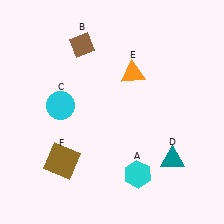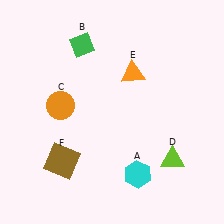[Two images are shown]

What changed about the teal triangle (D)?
In Image 1, D is teal. In Image 2, it changed to lime.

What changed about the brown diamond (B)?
In Image 1, B is brown. In Image 2, it changed to green.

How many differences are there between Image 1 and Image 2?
There are 3 differences between the two images.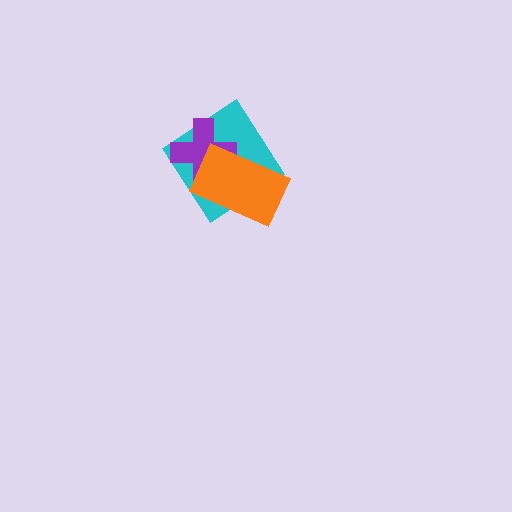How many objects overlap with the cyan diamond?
2 objects overlap with the cyan diamond.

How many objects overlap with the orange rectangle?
2 objects overlap with the orange rectangle.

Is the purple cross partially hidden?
Yes, it is partially covered by another shape.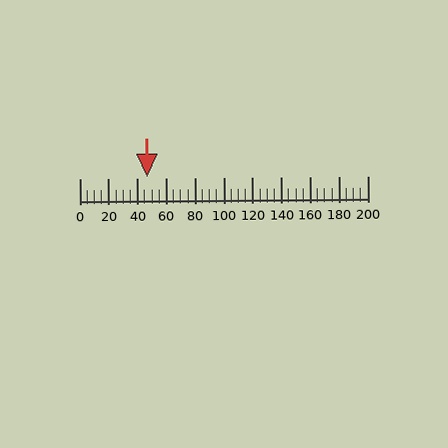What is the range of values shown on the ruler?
The ruler shows values from 0 to 200.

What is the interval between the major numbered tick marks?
The major tick marks are spaced 20 units apart.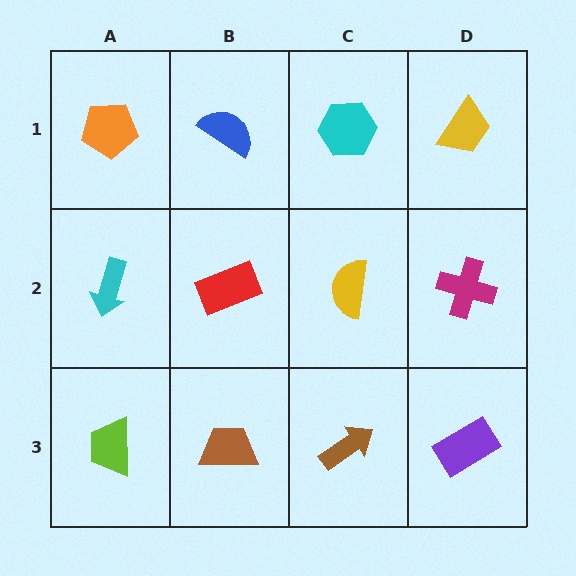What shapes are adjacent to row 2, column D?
A yellow trapezoid (row 1, column D), a purple rectangle (row 3, column D), a yellow semicircle (row 2, column C).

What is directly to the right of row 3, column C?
A purple rectangle.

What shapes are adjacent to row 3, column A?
A cyan arrow (row 2, column A), a brown trapezoid (row 3, column B).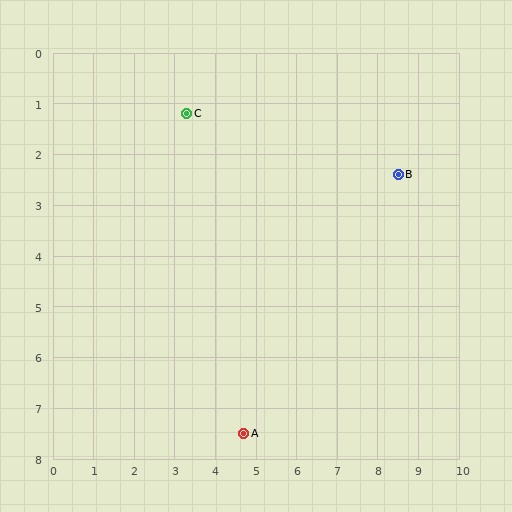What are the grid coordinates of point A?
Point A is at approximately (4.7, 7.5).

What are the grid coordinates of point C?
Point C is at approximately (3.3, 1.2).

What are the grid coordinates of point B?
Point B is at approximately (8.5, 2.4).